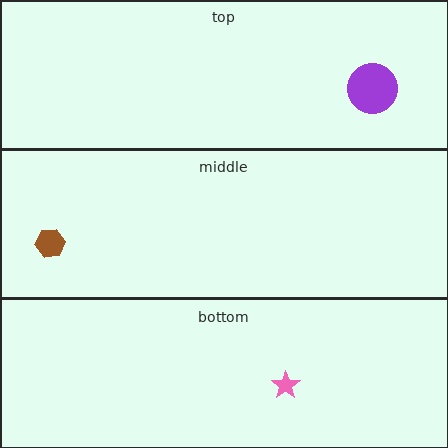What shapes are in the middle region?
The brown hexagon.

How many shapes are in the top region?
1.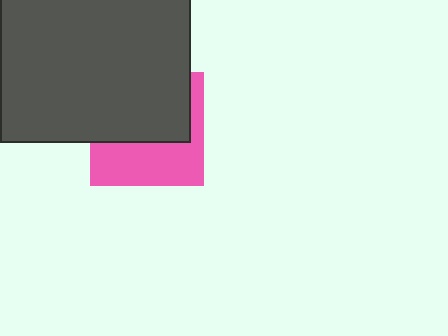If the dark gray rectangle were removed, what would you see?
You would see the complete pink square.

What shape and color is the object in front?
The object in front is a dark gray rectangle.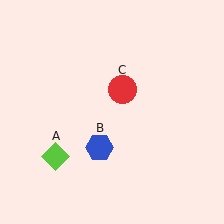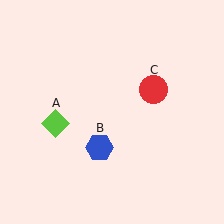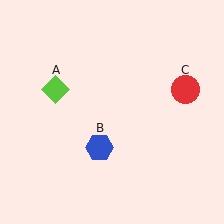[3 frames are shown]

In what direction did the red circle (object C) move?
The red circle (object C) moved right.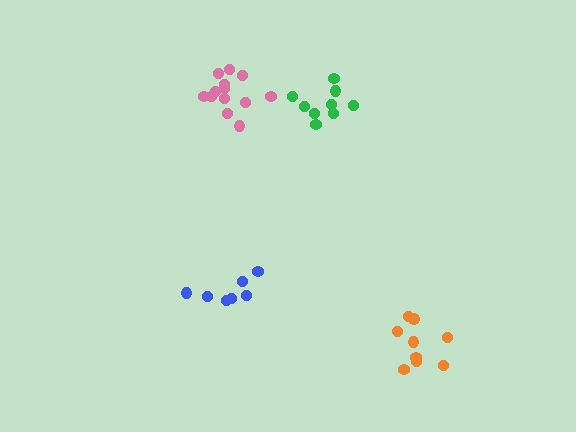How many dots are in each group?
Group 1: 7 dots, Group 2: 9 dots, Group 3: 13 dots, Group 4: 9 dots (38 total).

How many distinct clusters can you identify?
There are 4 distinct clusters.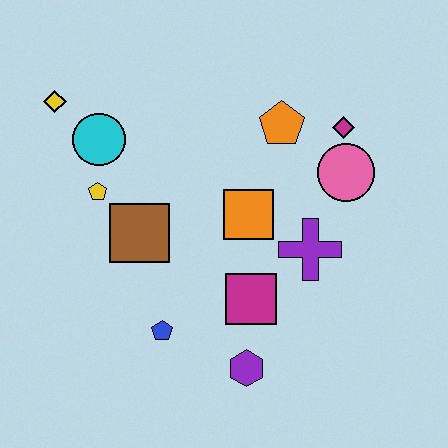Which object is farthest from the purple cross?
The yellow diamond is farthest from the purple cross.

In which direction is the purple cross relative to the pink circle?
The purple cross is below the pink circle.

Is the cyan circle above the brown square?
Yes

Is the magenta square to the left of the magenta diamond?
Yes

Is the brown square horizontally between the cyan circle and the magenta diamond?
Yes